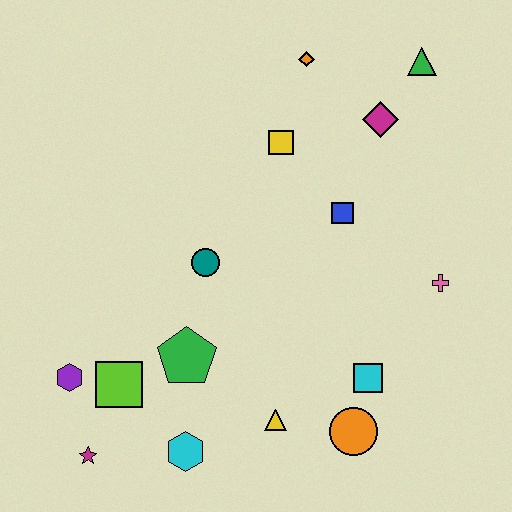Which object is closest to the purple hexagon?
The lime square is closest to the purple hexagon.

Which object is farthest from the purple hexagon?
The green triangle is farthest from the purple hexagon.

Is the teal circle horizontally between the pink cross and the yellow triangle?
No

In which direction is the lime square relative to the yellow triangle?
The lime square is to the left of the yellow triangle.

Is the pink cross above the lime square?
Yes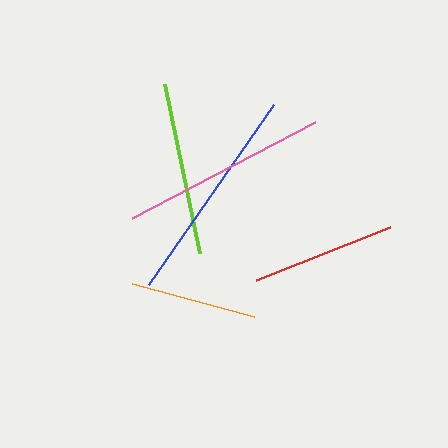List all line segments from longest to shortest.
From longest to shortest: blue, pink, lime, red, orange.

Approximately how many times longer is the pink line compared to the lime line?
The pink line is approximately 1.2 times the length of the lime line.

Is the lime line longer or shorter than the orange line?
The lime line is longer than the orange line.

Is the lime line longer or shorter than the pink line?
The pink line is longer than the lime line.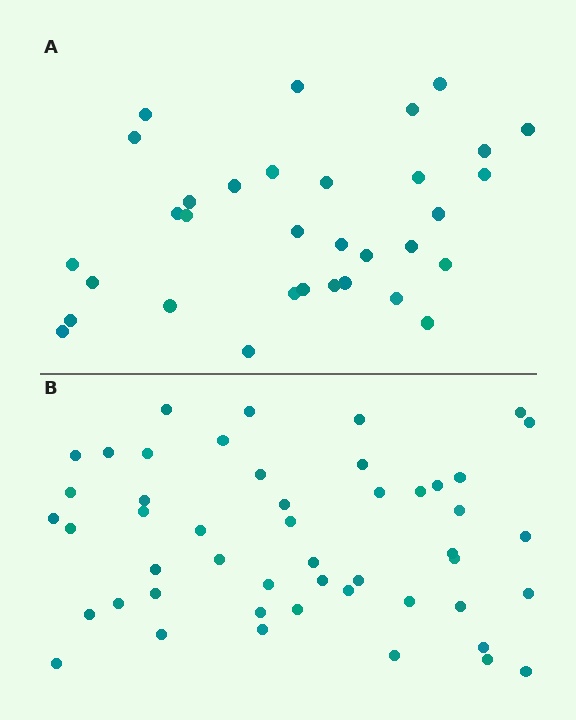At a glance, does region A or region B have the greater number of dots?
Region B (the bottom region) has more dots.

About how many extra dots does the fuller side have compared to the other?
Region B has approximately 15 more dots than region A.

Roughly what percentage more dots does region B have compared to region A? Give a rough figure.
About 50% more.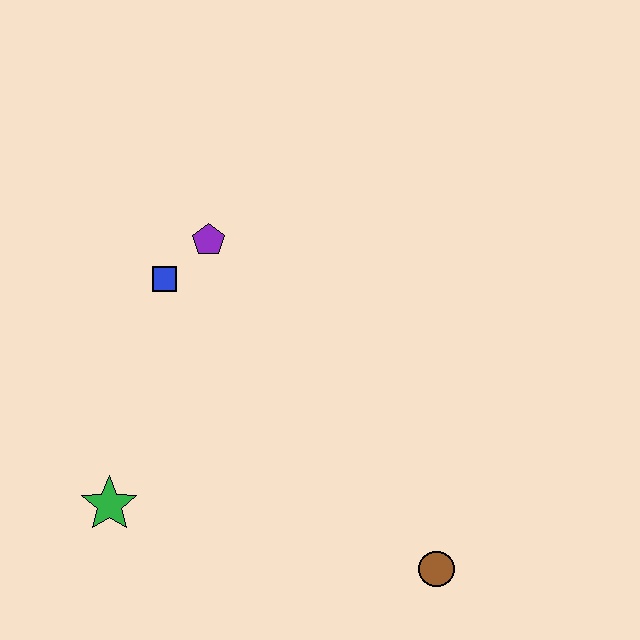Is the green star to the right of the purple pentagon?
No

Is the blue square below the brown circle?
No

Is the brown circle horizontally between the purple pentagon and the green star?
No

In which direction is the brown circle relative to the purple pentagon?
The brown circle is below the purple pentagon.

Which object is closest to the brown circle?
The green star is closest to the brown circle.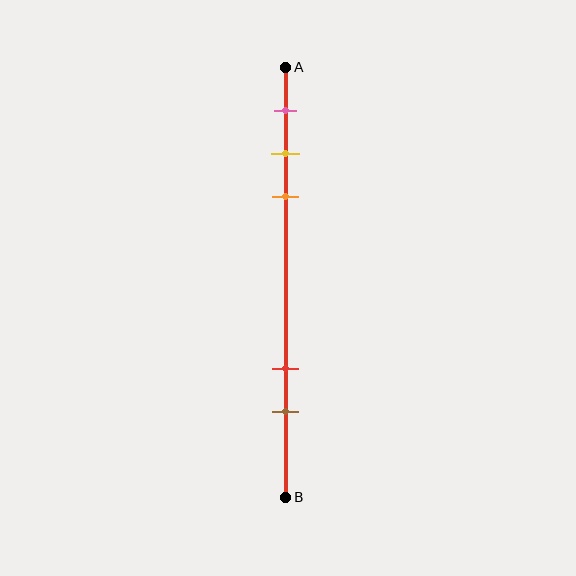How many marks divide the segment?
There are 5 marks dividing the segment.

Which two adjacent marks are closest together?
The yellow and orange marks are the closest adjacent pair.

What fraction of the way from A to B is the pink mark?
The pink mark is approximately 10% (0.1) of the way from A to B.